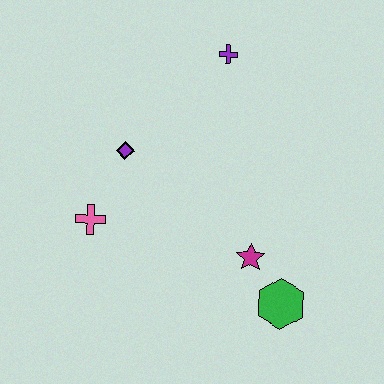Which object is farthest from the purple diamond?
The green hexagon is farthest from the purple diamond.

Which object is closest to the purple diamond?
The pink cross is closest to the purple diamond.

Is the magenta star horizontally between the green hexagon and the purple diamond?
Yes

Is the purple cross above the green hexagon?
Yes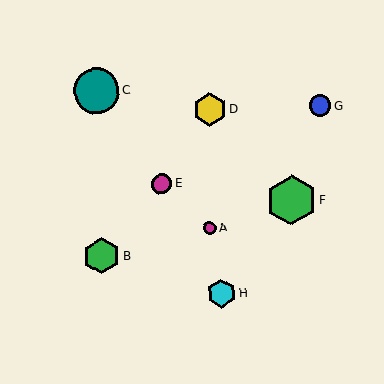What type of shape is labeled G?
Shape G is a blue circle.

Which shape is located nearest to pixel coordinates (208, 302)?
The cyan hexagon (labeled H) at (221, 293) is nearest to that location.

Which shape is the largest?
The green hexagon (labeled F) is the largest.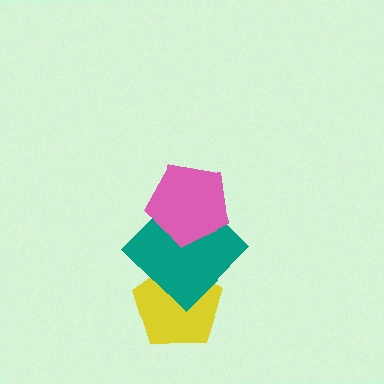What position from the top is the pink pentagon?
The pink pentagon is 1st from the top.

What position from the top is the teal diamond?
The teal diamond is 2nd from the top.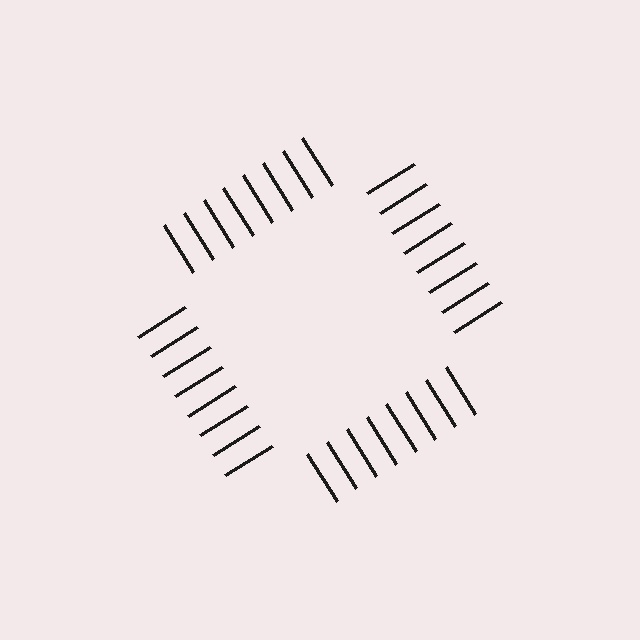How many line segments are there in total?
32 — 8 along each of the 4 edges.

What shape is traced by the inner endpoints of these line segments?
An illusory square — the line segments terminate on its edges but no continuous stroke is drawn.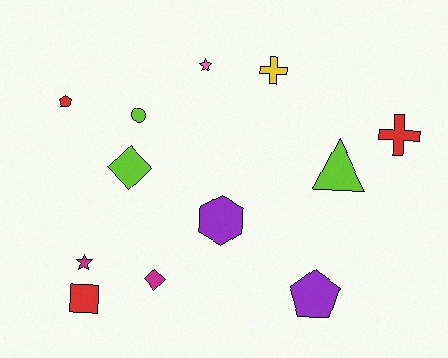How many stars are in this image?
There are 2 stars.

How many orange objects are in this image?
There are no orange objects.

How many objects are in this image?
There are 12 objects.